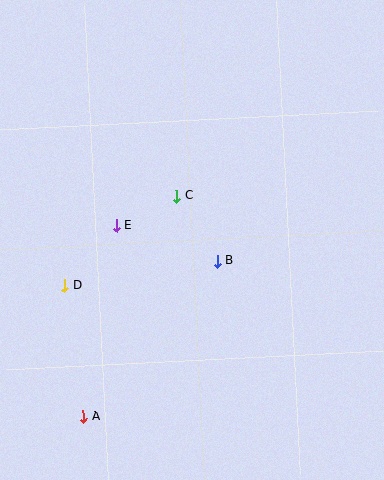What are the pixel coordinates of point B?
Point B is at (217, 261).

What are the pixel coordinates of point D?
Point D is at (65, 286).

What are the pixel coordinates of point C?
Point C is at (177, 196).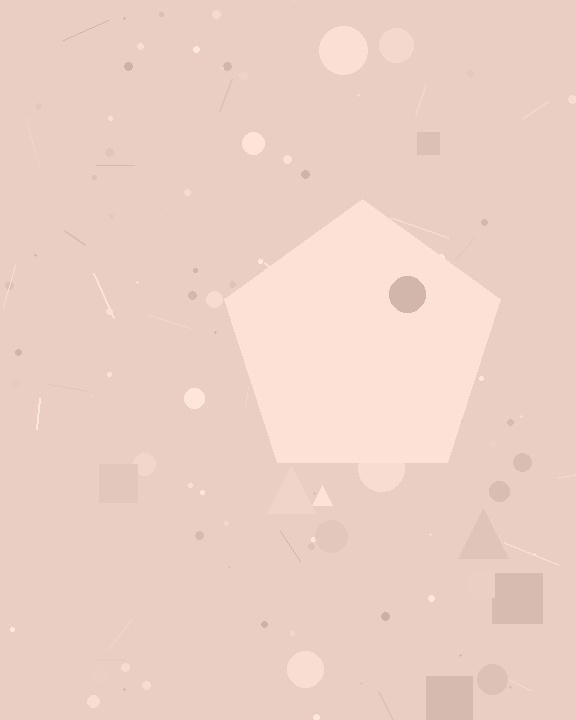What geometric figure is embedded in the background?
A pentagon is embedded in the background.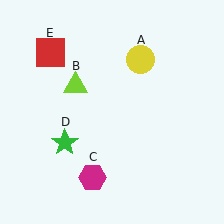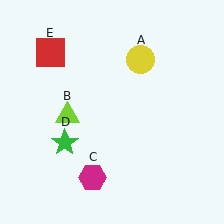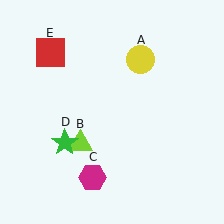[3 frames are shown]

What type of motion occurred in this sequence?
The lime triangle (object B) rotated counterclockwise around the center of the scene.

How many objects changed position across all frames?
1 object changed position: lime triangle (object B).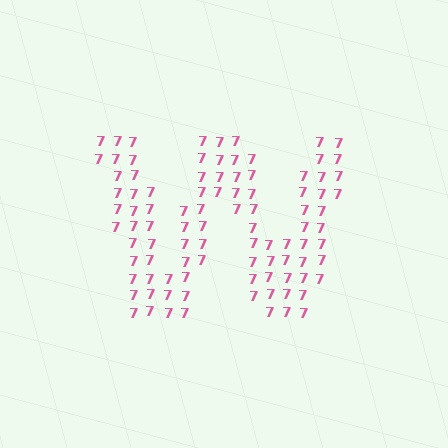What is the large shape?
The large shape is the letter W.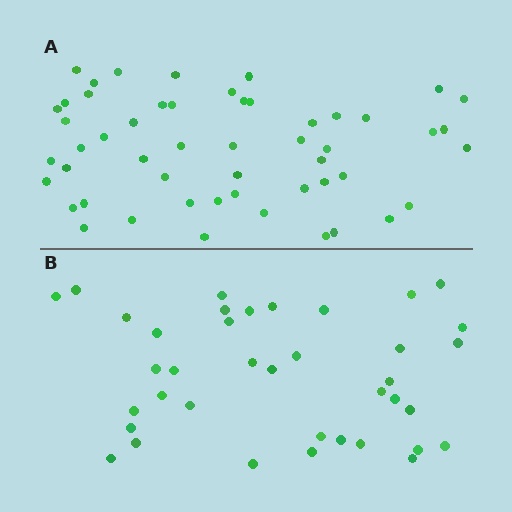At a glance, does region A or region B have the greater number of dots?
Region A (the top region) has more dots.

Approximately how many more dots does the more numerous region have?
Region A has approximately 15 more dots than region B.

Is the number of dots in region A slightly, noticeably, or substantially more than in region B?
Region A has noticeably more, but not dramatically so. The ratio is roughly 1.4 to 1.